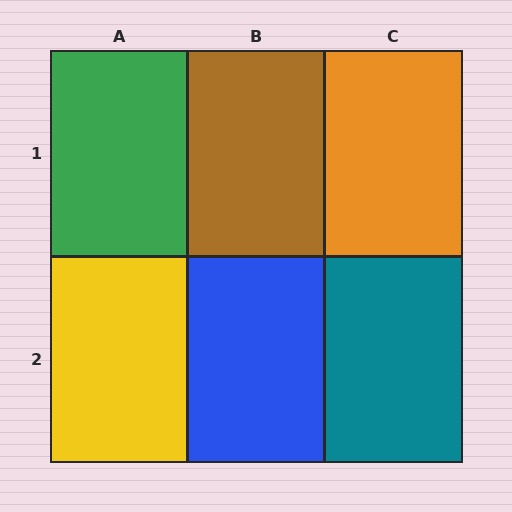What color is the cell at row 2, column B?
Blue.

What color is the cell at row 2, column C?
Teal.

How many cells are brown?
1 cell is brown.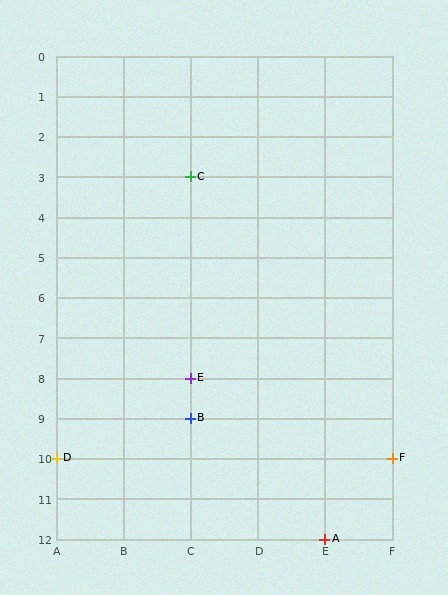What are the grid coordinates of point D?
Point D is at grid coordinates (A, 10).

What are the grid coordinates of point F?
Point F is at grid coordinates (F, 10).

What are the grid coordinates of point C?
Point C is at grid coordinates (C, 3).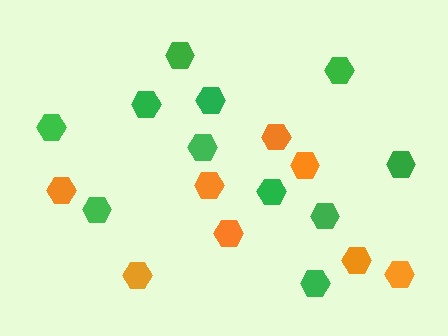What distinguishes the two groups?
There are 2 groups: one group of green hexagons (11) and one group of orange hexagons (8).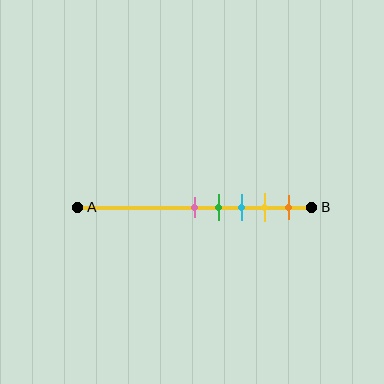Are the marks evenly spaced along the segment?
Yes, the marks are approximately evenly spaced.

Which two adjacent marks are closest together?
The pink and green marks are the closest adjacent pair.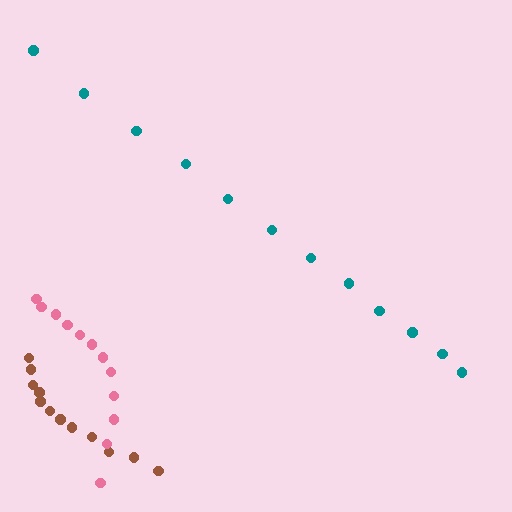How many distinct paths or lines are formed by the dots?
There are 3 distinct paths.